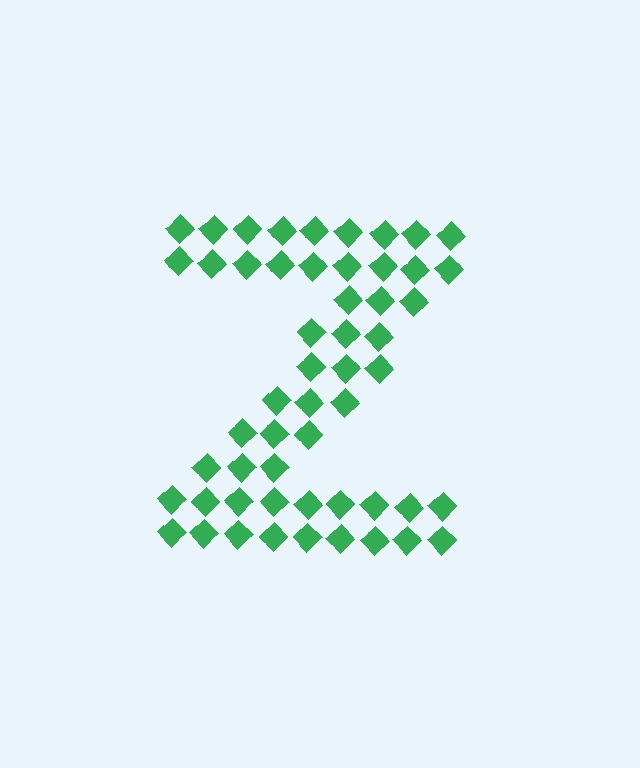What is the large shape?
The large shape is the letter Z.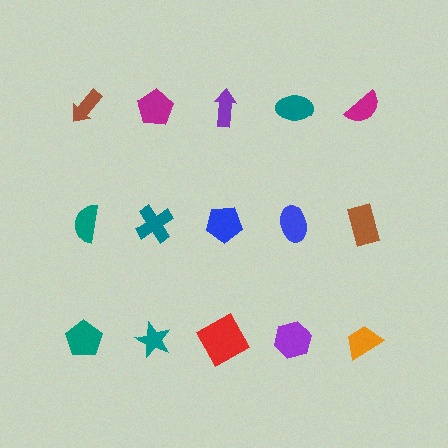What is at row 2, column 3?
A blue pentagon.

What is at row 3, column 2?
A teal star.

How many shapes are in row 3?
5 shapes.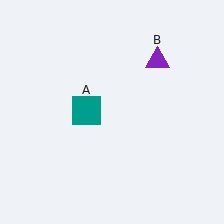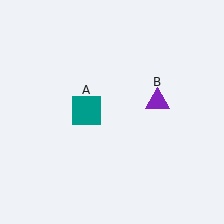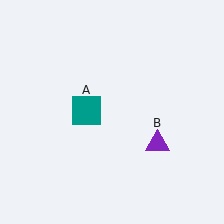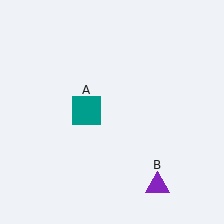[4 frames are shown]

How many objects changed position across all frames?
1 object changed position: purple triangle (object B).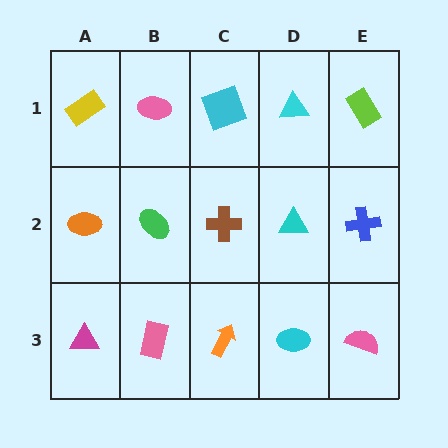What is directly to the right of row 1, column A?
A pink ellipse.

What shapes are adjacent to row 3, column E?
A blue cross (row 2, column E), a cyan ellipse (row 3, column D).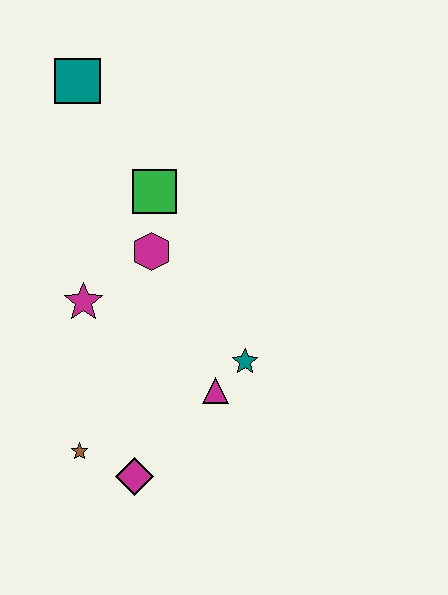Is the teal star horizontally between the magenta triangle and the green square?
No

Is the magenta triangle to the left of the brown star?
No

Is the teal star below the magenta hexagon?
Yes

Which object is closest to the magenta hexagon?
The green square is closest to the magenta hexagon.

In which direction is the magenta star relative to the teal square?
The magenta star is below the teal square.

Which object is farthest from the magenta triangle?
The teal square is farthest from the magenta triangle.